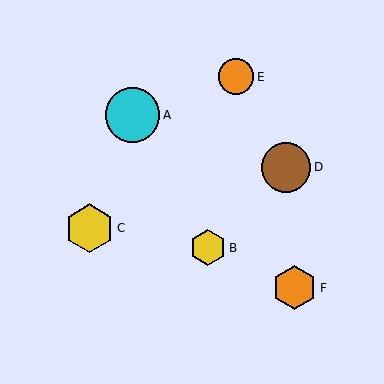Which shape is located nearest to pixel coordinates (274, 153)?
The brown circle (labeled D) at (286, 167) is nearest to that location.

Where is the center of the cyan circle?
The center of the cyan circle is at (133, 115).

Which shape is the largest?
The cyan circle (labeled A) is the largest.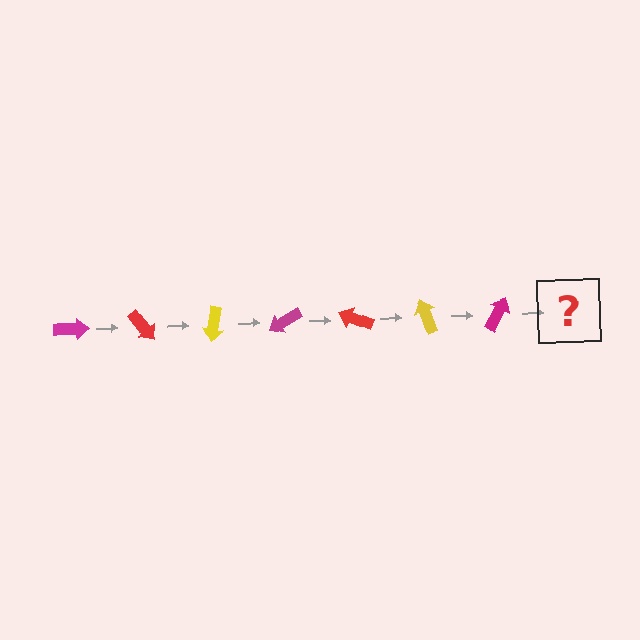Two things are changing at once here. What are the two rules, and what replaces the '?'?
The two rules are that it rotates 50 degrees each step and the color cycles through magenta, red, and yellow. The '?' should be a red arrow, rotated 350 degrees from the start.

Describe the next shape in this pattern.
It should be a red arrow, rotated 350 degrees from the start.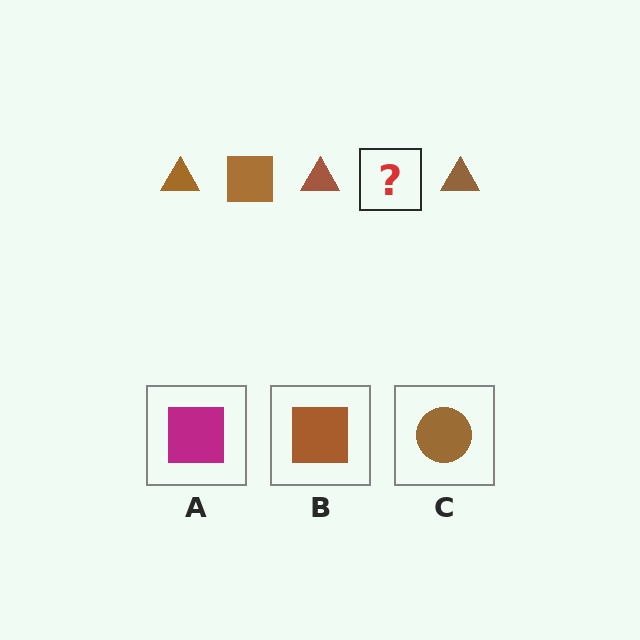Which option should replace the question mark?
Option B.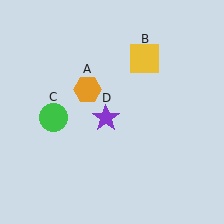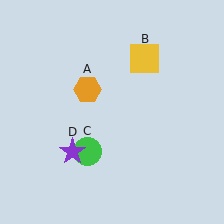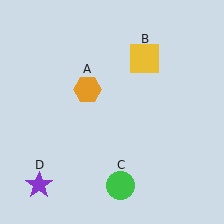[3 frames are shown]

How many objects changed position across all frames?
2 objects changed position: green circle (object C), purple star (object D).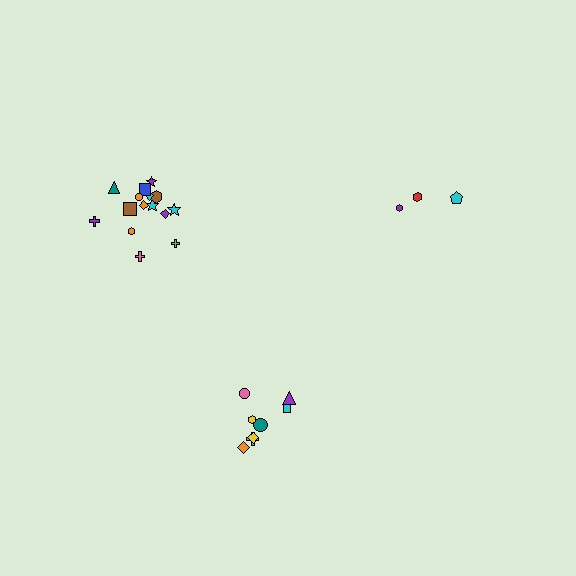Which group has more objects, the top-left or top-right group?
The top-left group.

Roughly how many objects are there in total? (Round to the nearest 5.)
Roughly 25 objects in total.